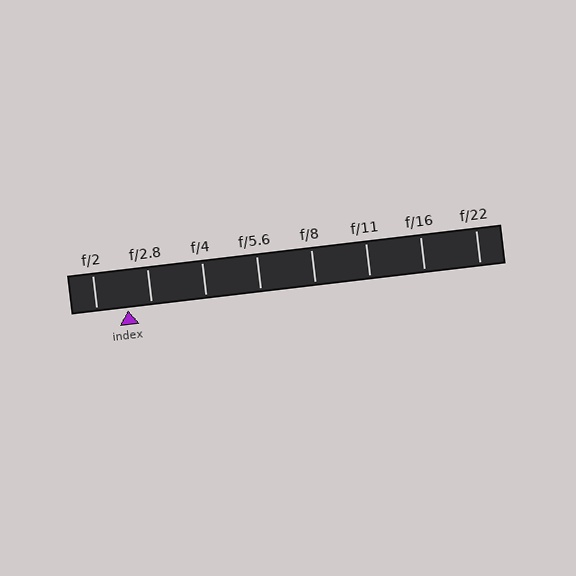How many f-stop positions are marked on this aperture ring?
There are 8 f-stop positions marked.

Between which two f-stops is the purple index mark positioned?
The index mark is between f/2 and f/2.8.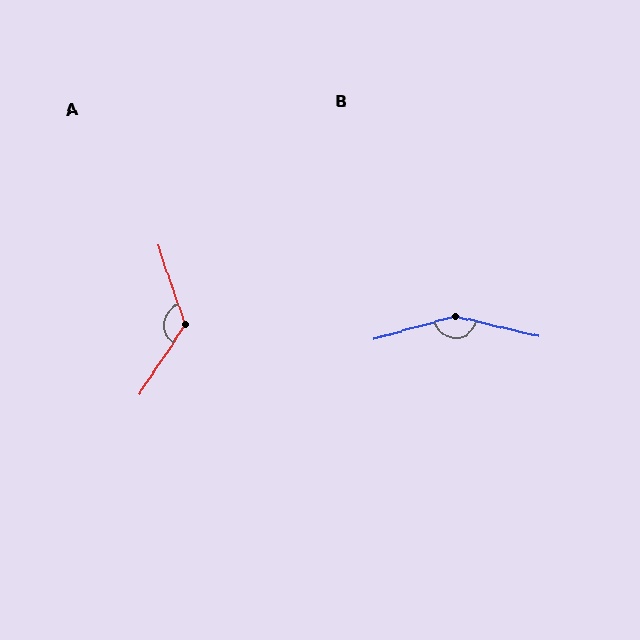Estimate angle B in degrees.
Approximately 151 degrees.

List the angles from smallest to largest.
A (128°), B (151°).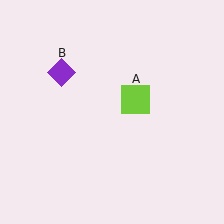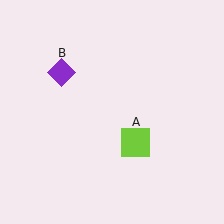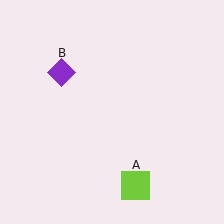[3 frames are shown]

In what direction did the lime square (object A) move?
The lime square (object A) moved down.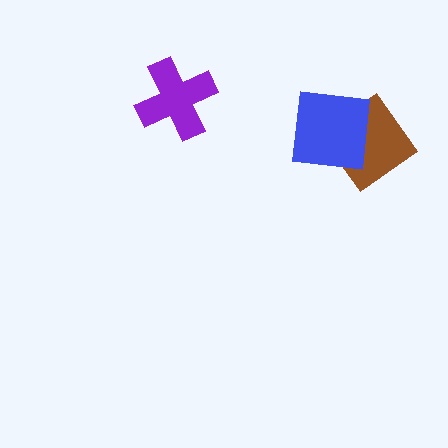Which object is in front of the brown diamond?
The blue square is in front of the brown diamond.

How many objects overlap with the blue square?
1 object overlaps with the blue square.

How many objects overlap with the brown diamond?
1 object overlaps with the brown diamond.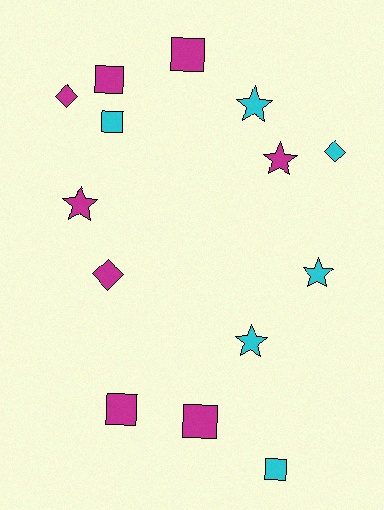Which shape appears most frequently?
Square, with 6 objects.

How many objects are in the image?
There are 14 objects.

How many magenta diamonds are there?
There are 2 magenta diamonds.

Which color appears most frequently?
Magenta, with 8 objects.